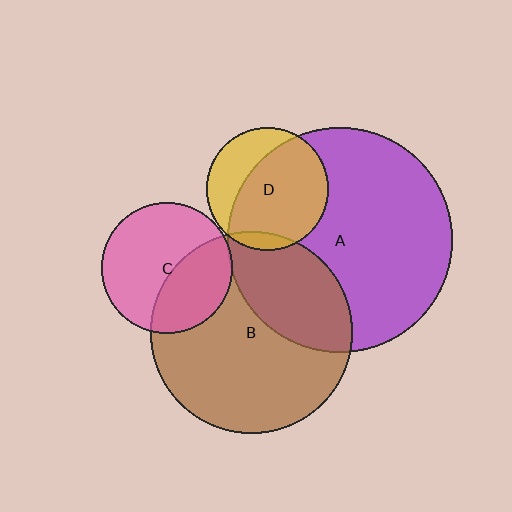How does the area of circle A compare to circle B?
Approximately 1.2 times.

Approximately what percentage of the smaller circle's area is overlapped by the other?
Approximately 70%.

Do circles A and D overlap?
Yes.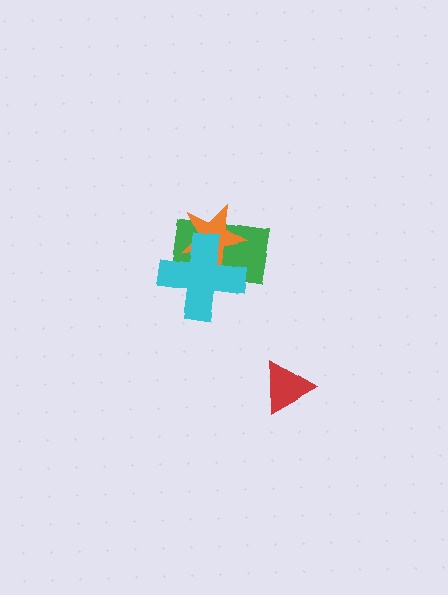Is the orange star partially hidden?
Yes, it is partially covered by another shape.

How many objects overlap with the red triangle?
0 objects overlap with the red triangle.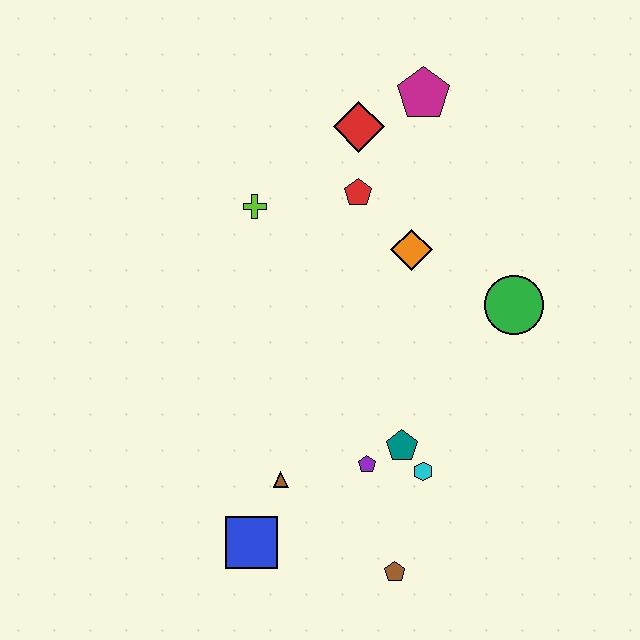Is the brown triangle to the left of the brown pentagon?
Yes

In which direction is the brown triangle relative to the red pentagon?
The brown triangle is below the red pentagon.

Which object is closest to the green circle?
The orange diamond is closest to the green circle.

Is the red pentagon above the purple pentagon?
Yes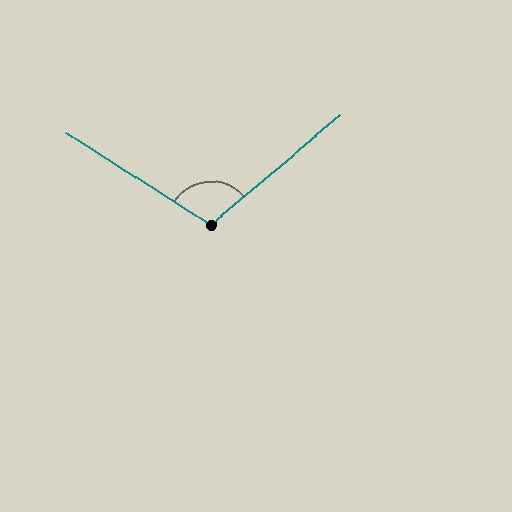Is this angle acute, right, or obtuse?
It is obtuse.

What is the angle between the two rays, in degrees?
Approximately 107 degrees.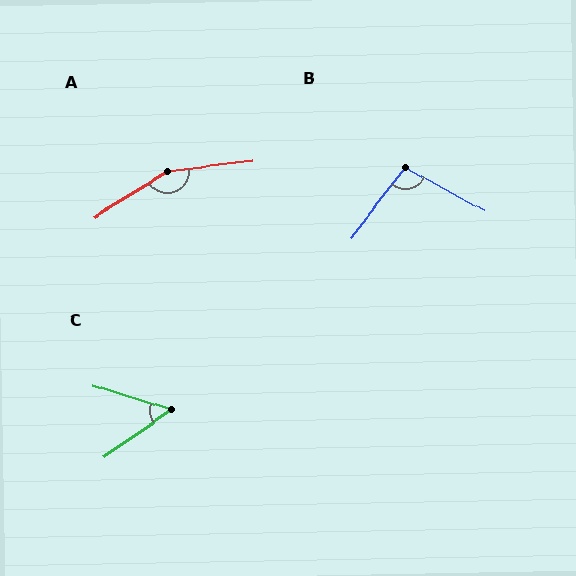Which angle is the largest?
A, at approximately 155 degrees.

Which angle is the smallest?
C, at approximately 52 degrees.